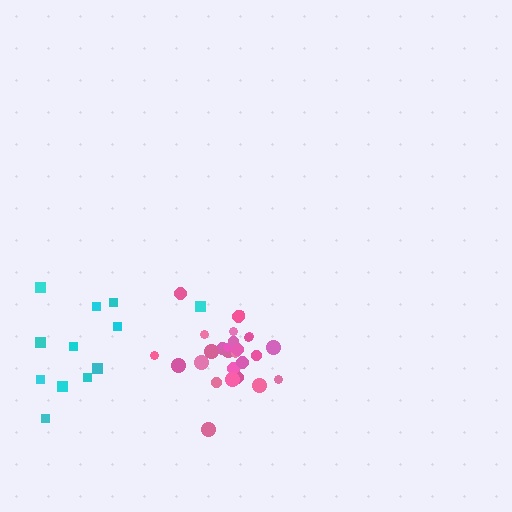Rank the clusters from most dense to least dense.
pink, cyan.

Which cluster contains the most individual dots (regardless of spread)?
Pink (27).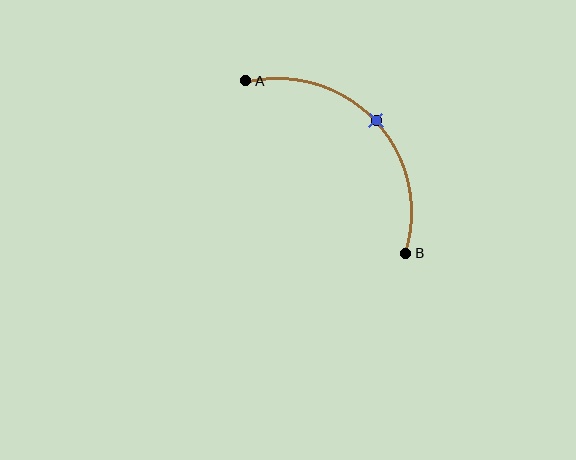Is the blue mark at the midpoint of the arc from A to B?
Yes. The blue mark lies on the arc at equal arc-length from both A and B — it is the arc midpoint.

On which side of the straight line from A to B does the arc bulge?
The arc bulges above and to the right of the straight line connecting A and B.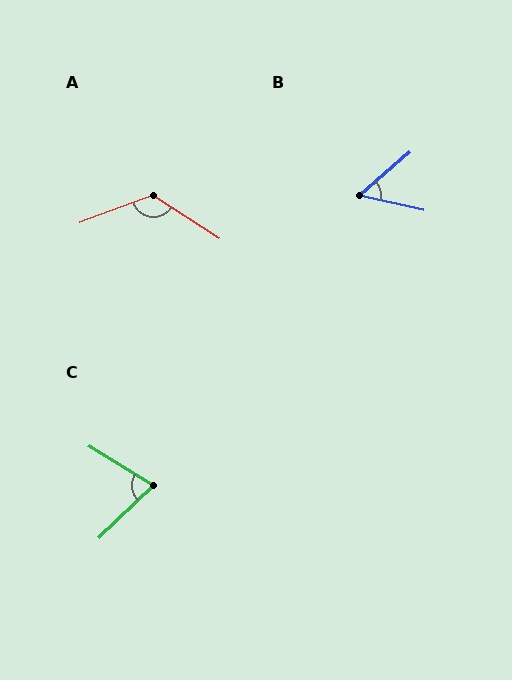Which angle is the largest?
A, at approximately 127 degrees.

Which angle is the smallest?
B, at approximately 53 degrees.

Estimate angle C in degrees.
Approximately 75 degrees.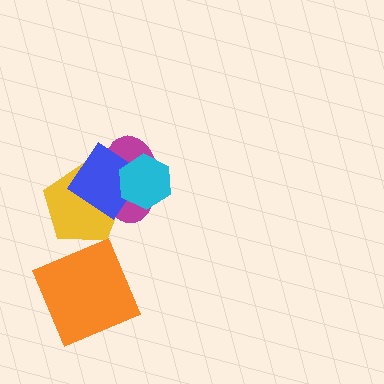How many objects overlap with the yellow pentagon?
2 objects overlap with the yellow pentagon.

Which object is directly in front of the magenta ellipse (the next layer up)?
The blue diamond is directly in front of the magenta ellipse.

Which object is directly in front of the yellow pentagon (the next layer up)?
The magenta ellipse is directly in front of the yellow pentagon.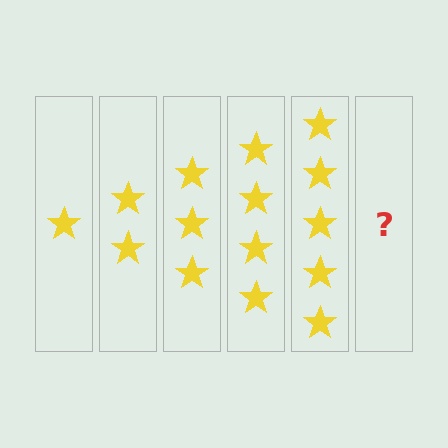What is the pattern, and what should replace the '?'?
The pattern is that each step adds one more star. The '?' should be 6 stars.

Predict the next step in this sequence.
The next step is 6 stars.